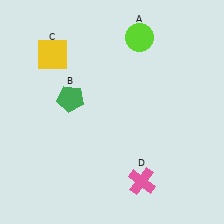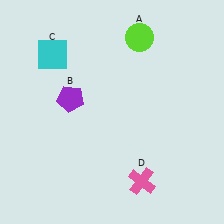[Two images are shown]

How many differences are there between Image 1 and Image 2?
There are 2 differences between the two images.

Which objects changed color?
B changed from green to purple. C changed from yellow to cyan.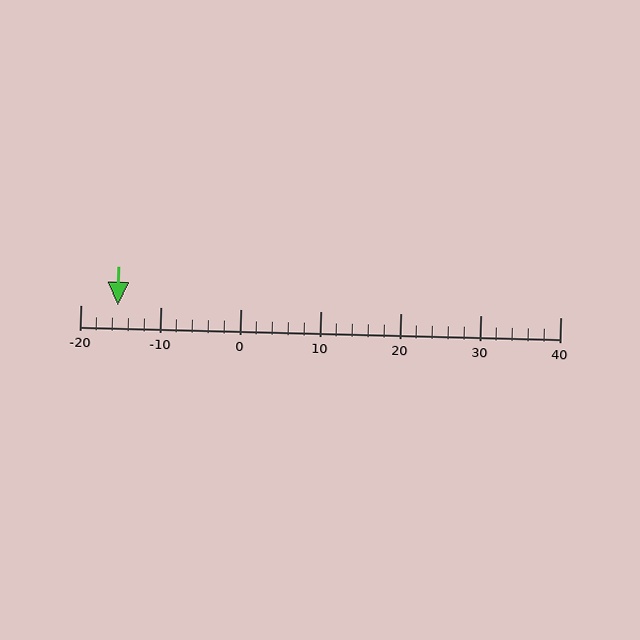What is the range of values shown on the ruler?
The ruler shows values from -20 to 40.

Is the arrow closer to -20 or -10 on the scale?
The arrow is closer to -20.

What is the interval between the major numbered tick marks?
The major tick marks are spaced 10 units apart.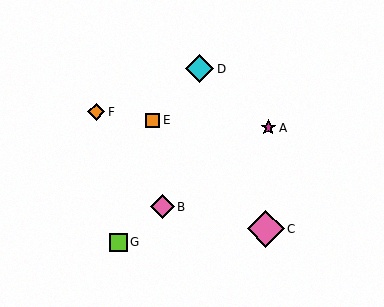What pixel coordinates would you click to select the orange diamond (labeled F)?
Click at (96, 112) to select the orange diamond F.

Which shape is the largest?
The pink diamond (labeled C) is the largest.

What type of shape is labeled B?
Shape B is a pink diamond.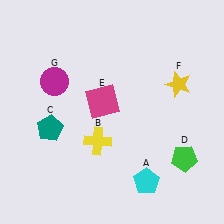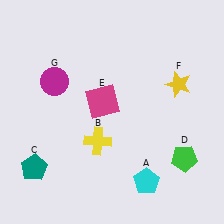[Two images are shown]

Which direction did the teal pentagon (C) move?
The teal pentagon (C) moved down.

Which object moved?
The teal pentagon (C) moved down.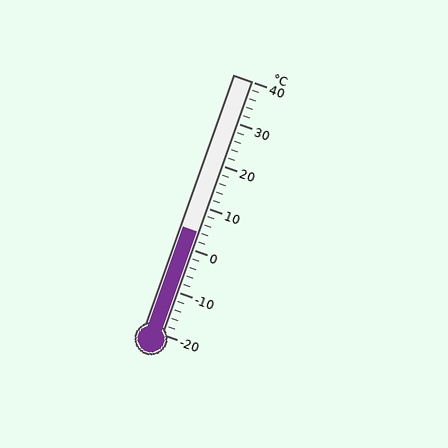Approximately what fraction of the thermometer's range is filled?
The thermometer is filled to approximately 40% of its range.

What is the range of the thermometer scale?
The thermometer scale ranges from -20°C to 40°C.